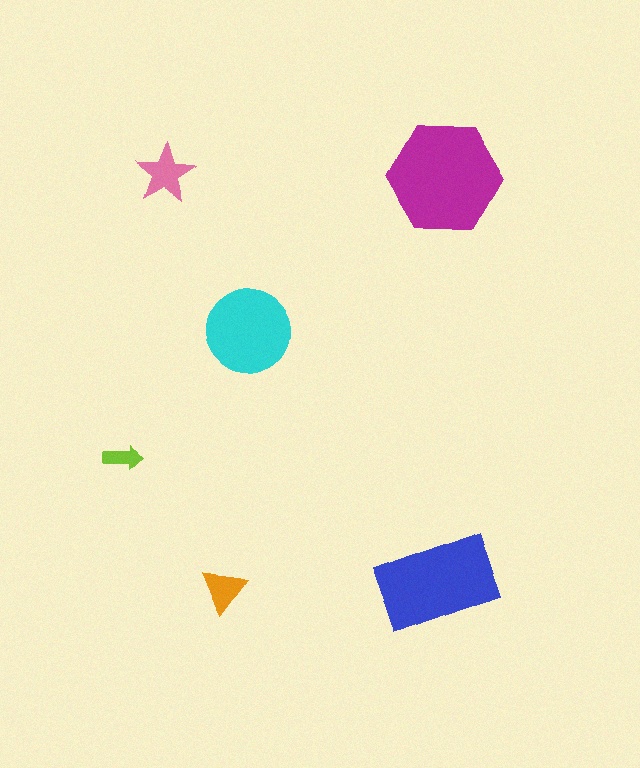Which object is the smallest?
The lime arrow.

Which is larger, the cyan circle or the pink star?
The cyan circle.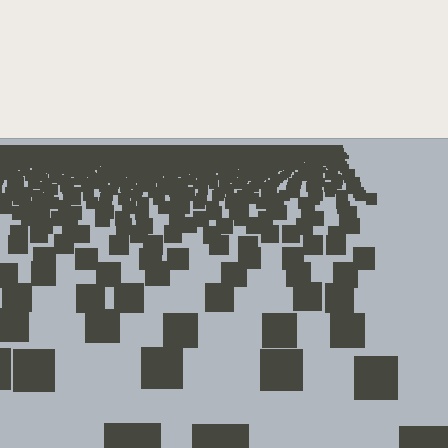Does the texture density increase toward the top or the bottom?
Density increases toward the top.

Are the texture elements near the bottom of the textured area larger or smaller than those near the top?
Larger. Near the bottom, elements are closer to the viewer and appear at a bigger on-screen size.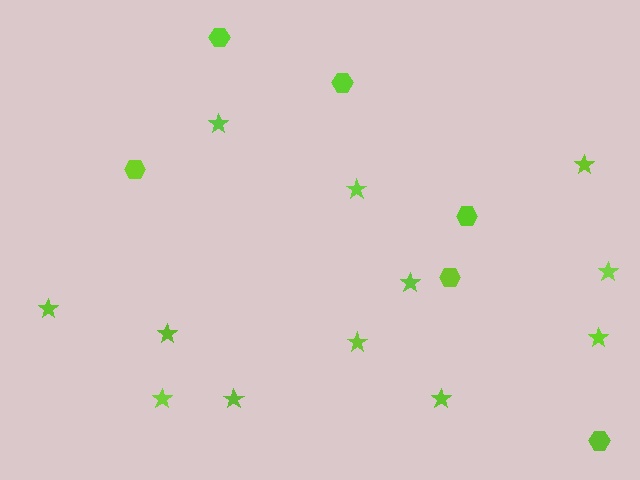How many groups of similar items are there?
There are 2 groups: one group of stars (12) and one group of hexagons (6).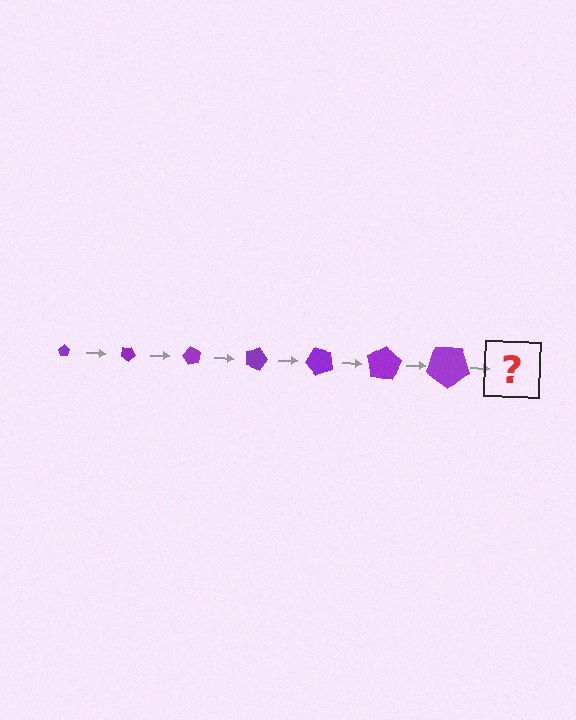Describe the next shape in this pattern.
It should be a pentagon, larger than the previous one and rotated 210 degrees from the start.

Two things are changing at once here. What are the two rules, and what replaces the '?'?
The two rules are that the pentagon grows larger each step and it rotates 30 degrees each step. The '?' should be a pentagon, larger than the previous one and rotated 210 degrees from the start.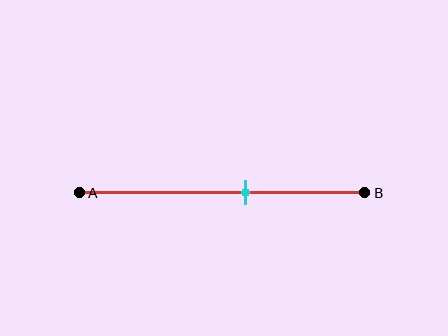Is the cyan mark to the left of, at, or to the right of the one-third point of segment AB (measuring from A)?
The cyan mark is to the right of the one-third point of segment AB.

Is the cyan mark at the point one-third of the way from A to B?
No, the mark is at about 60% from A, not at the 33% one-third point.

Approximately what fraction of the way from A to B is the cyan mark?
The cyan mark is approximately 60% of the way from A to B.